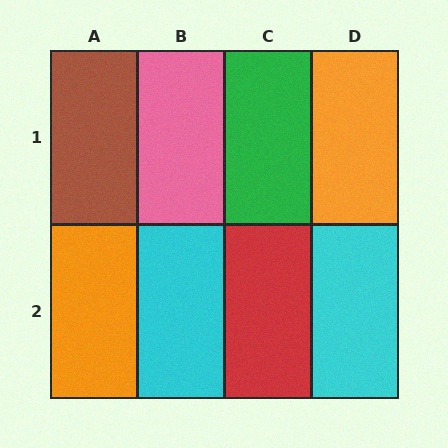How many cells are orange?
2 cells are orange.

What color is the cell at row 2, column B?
Cyan.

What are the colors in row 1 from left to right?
Brown, pink, green, orange.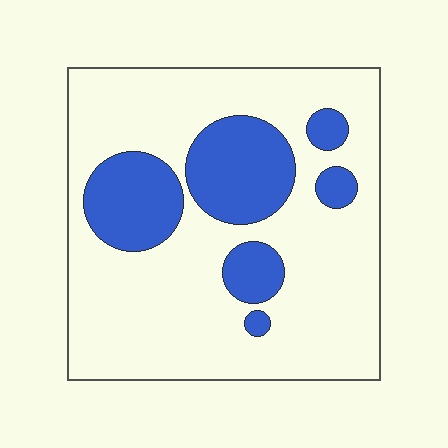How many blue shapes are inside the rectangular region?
6.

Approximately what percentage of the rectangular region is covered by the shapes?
Approximately 25%.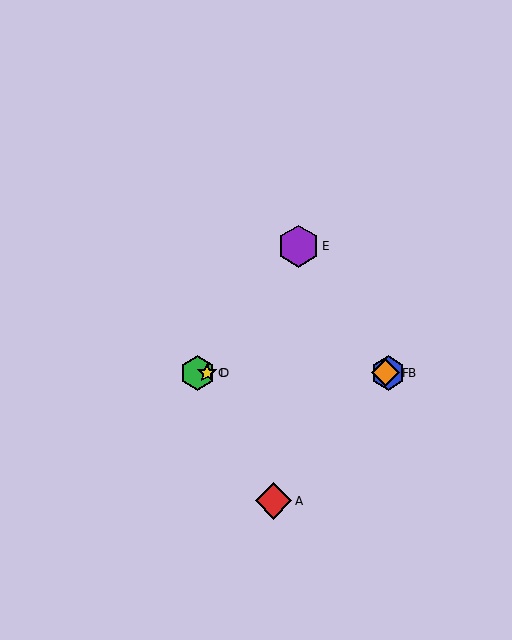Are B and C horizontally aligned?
Yes, both are at y≈373.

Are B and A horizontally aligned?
No, B is at y≈373 and A is at y≈501.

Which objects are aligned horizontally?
Objects B, C, D, F are aligned horizontally.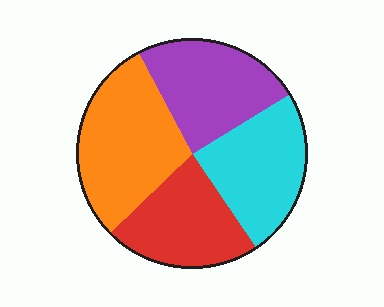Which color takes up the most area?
Orange, at roughly 30%.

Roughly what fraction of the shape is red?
Red covers about 20% of the shape.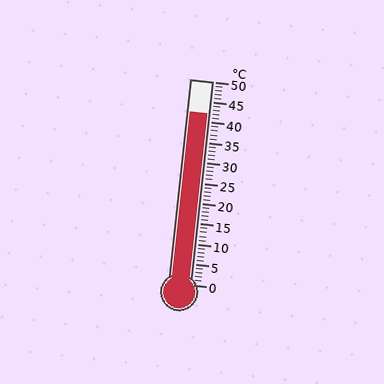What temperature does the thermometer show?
The thermometer shows approximately 42°C.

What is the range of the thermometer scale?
The thermometer scale ranges from 0°C to 50°C.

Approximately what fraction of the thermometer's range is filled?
The thermometer is filled to approximately 85% of its range.